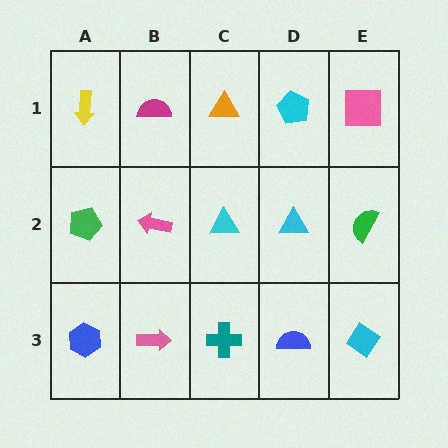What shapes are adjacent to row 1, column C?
A cyan triangle (row 2, column C), a magenta semicircle (row 1, column B), a cyan pentagon (row 1, column D).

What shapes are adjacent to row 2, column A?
A yellow arrow (row 1, column A), a blue hexagon (row 3, column A), a pink arrow (row 2, column B).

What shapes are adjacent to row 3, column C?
A cyan triangle (row 2, column C), a pink arrow (row 3, column B), a blue semicircle (row 3, column D).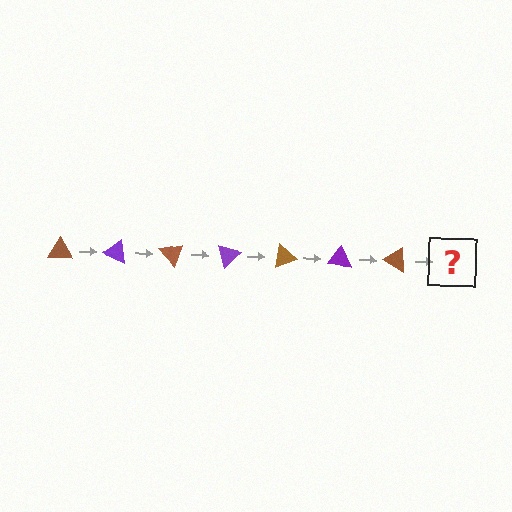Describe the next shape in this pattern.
It should be a purple triangle, rotated 175 degrees from the start.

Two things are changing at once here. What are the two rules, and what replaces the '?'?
The two rules are that it rotates 25 degrees each step and the color cycles through brown and purple. The '?' should be a purple triangle, rotated 175 degrees from the start.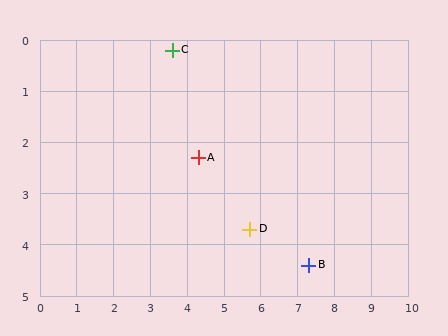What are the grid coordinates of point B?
Point B is at approximately (7.3, 4.4).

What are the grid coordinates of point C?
Point C is at approximately (3.6, 0.2).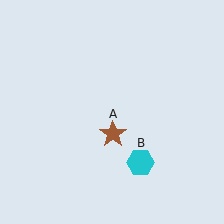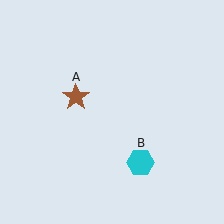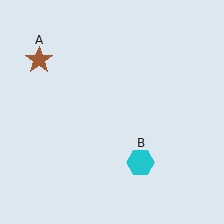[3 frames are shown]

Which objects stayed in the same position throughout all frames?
Cyan hexagon (object B) remained stationary.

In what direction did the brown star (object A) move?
The brown star (object A) moved up and to the left.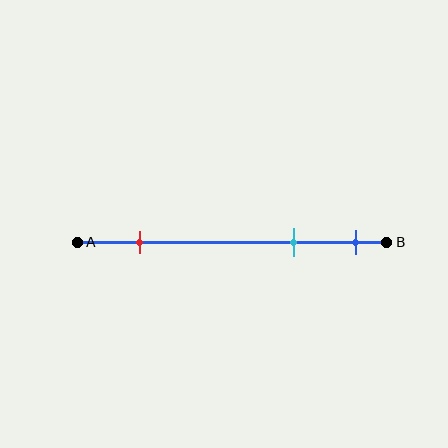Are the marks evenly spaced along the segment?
No, the marks are not evenly spaced.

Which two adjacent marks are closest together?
The cyan and blue marks are the closest adjacent pair.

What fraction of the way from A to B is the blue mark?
The blue mark is approximately 90% (0.9) of the way from A to B.